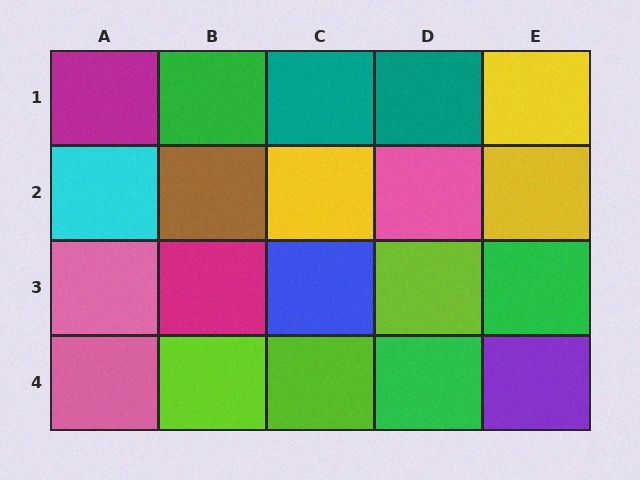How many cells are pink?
3 cells are pink.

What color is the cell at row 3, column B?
Magenta.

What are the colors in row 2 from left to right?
Cyan, brown, yellow, pink, yellow.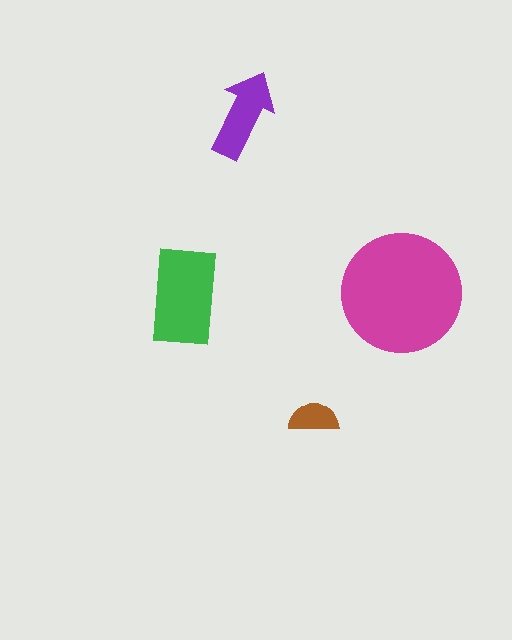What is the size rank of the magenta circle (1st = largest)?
1st.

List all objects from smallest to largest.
The brown semicircle, the purple arrow, the green rectangle, the magenta circle.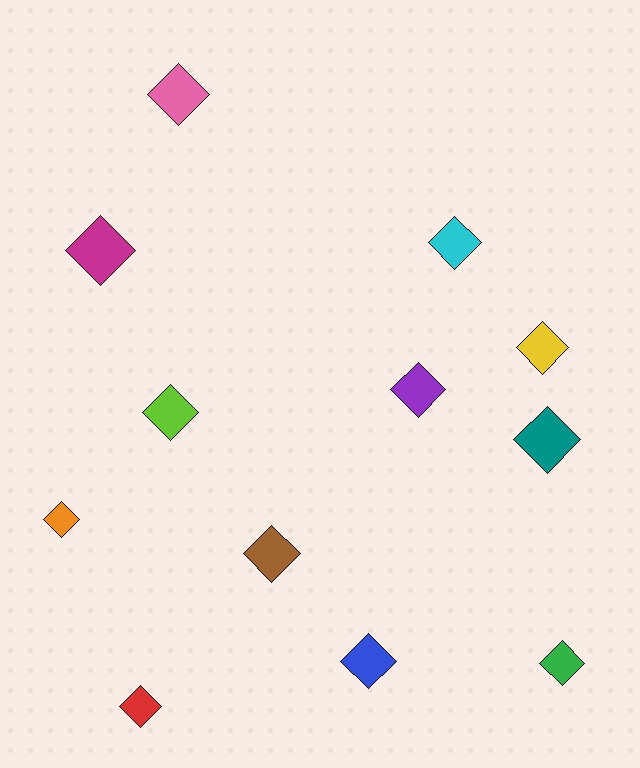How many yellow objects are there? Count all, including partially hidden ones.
There is 1 yellow object.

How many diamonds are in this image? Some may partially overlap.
There are 12 diamonds.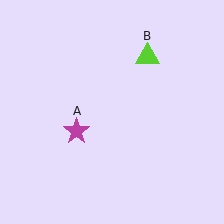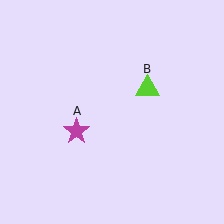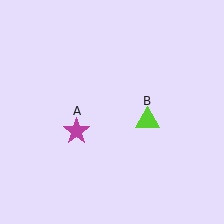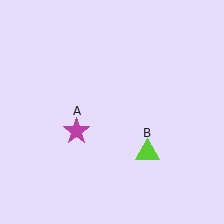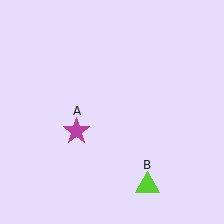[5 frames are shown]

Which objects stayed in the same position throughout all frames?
Magenta star (object A) remained stationary.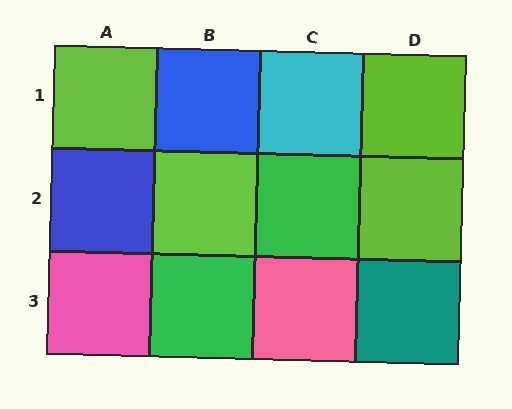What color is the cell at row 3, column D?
Teal.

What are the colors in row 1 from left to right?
Lime, blue, cyan, lime.